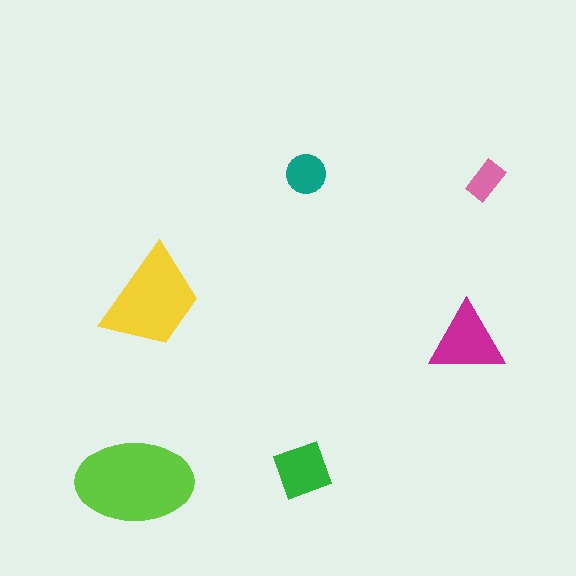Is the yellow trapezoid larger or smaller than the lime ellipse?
Smaller.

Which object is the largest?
The lime ellipse.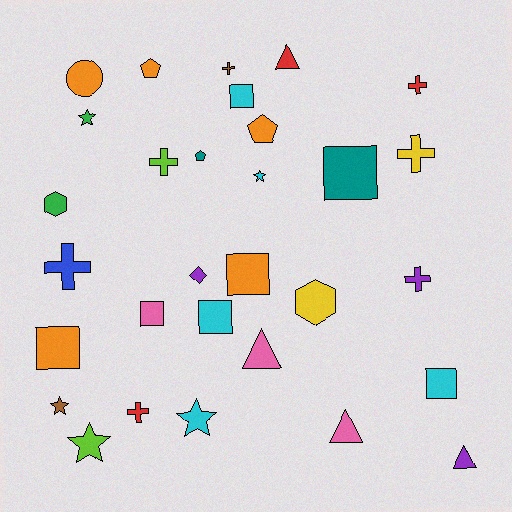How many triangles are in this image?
There are 4 triangles.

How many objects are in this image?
There are 30 objects.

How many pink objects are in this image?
There are 3 pink objects.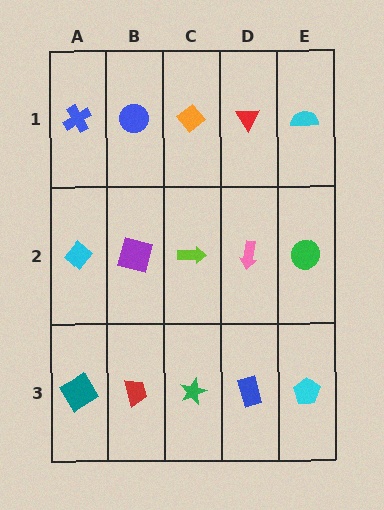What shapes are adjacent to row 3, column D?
A pink arrow (row 2, column D), a green star (row 3, column C), a cyan pentagon (row 3, column E).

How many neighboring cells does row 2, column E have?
3.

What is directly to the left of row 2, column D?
A lime arrow.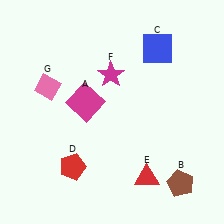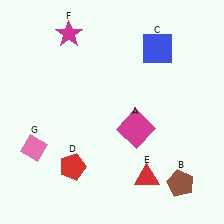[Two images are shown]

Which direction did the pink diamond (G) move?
The pink diamond (G) moved down.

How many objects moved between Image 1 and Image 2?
3 objects moved between the two images.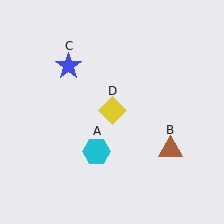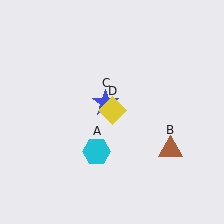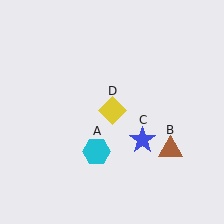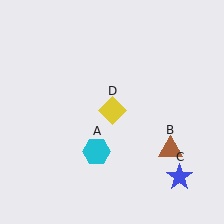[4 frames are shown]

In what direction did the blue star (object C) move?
The blue star (object C) moved down and to the right.